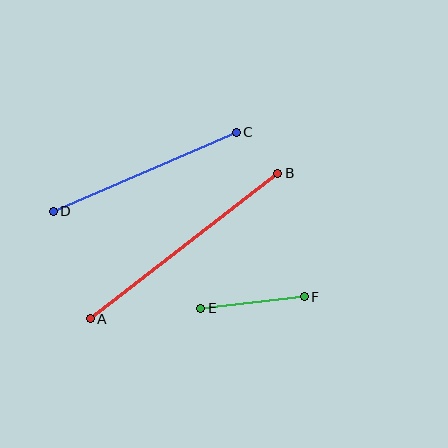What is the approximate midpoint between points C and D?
The midpoint is at approximately (145, 172) pixels.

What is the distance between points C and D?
The distance is approximately 199 pixels.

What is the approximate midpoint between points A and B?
The midpoint is at approximately (184, 246) pixels.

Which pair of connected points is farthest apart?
Points A and B are farthest apart.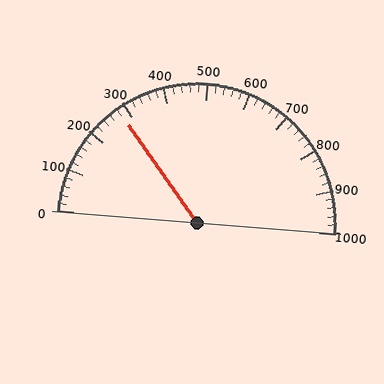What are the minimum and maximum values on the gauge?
The gauge ranges from 0 to 1000.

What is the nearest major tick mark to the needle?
The nearest major tick mark is 300.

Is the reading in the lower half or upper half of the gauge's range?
The reading is in the lower half of the range (0 to 1000).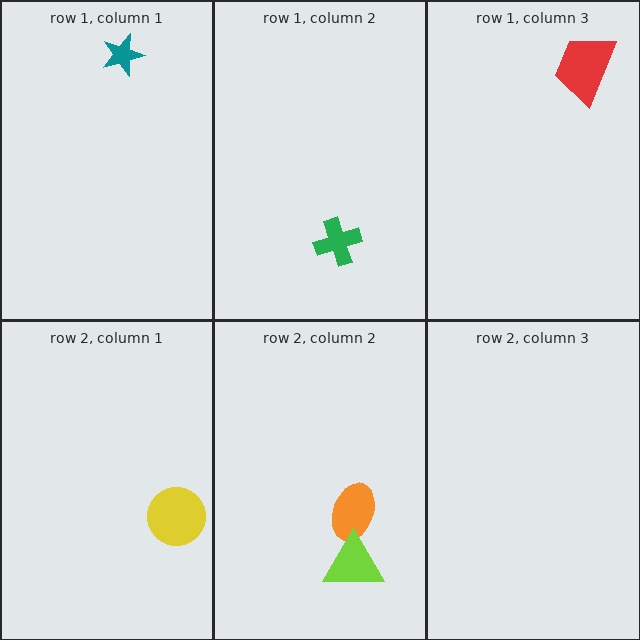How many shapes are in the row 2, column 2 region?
2.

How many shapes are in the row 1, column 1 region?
1.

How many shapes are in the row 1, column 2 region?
1.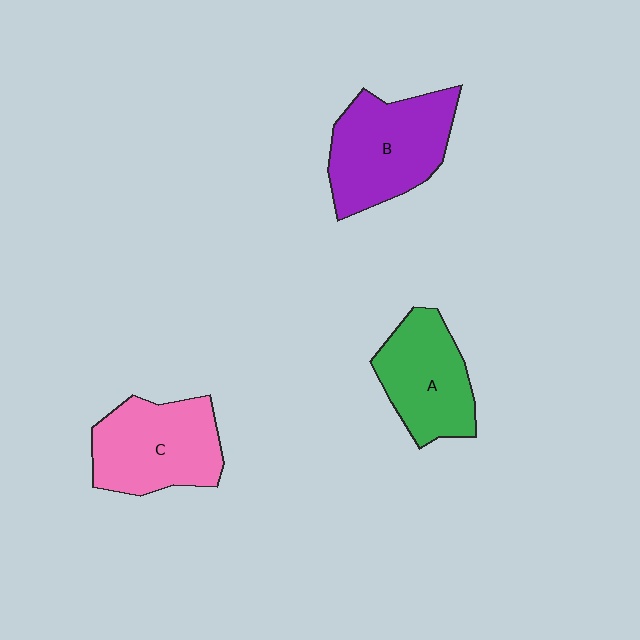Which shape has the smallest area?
Shape A (green).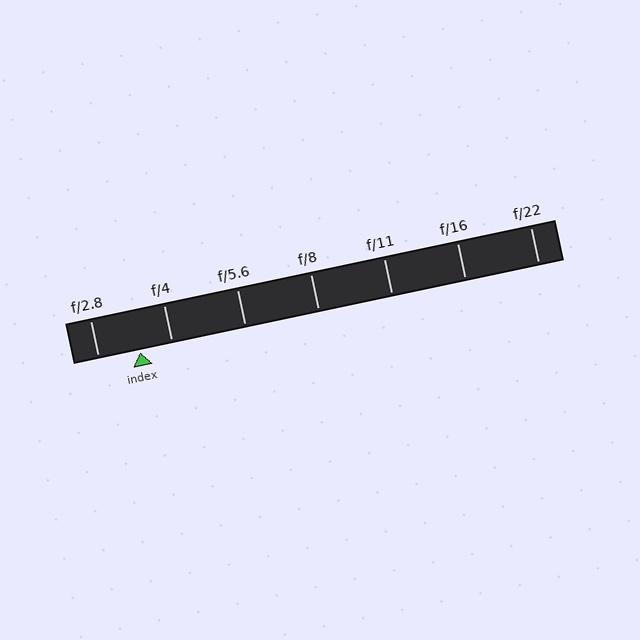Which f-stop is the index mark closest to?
The index mark is closest to f/4.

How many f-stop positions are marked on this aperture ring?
There are 7 f-stop positions marked.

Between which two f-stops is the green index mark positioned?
The index mark is between f/2.8 and f/4.